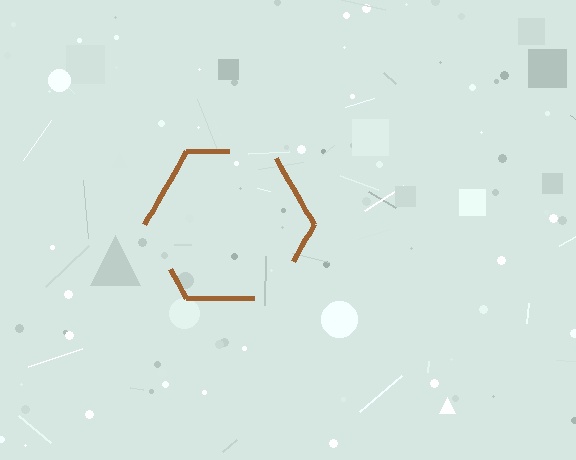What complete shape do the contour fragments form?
The contour fragments form a hexagon.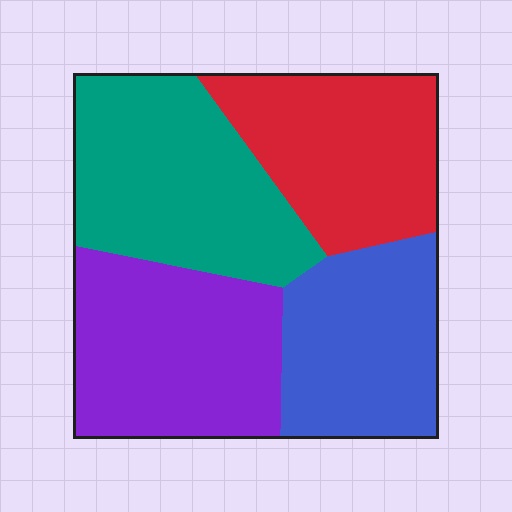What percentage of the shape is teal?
Teal takes up about one quarter (1/4) of the shape.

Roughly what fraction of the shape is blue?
Blue covers about 20% of the shape.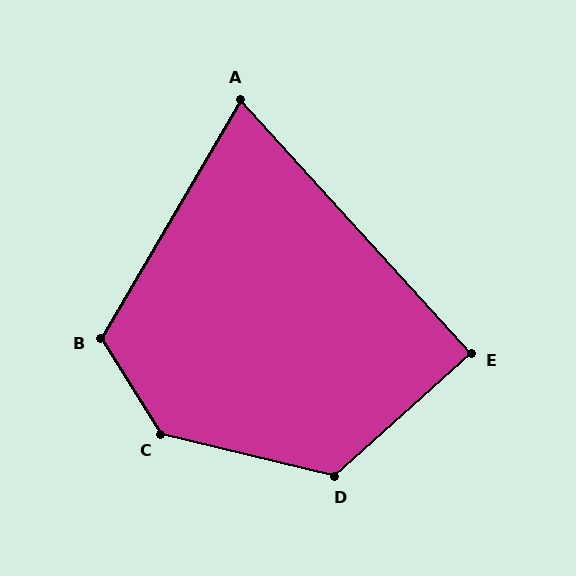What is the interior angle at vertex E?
Approximately 90 degrees (approximately right).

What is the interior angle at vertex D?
Approximately 124 degrees (obtuse).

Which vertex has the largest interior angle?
C, at approximately 136 degrees.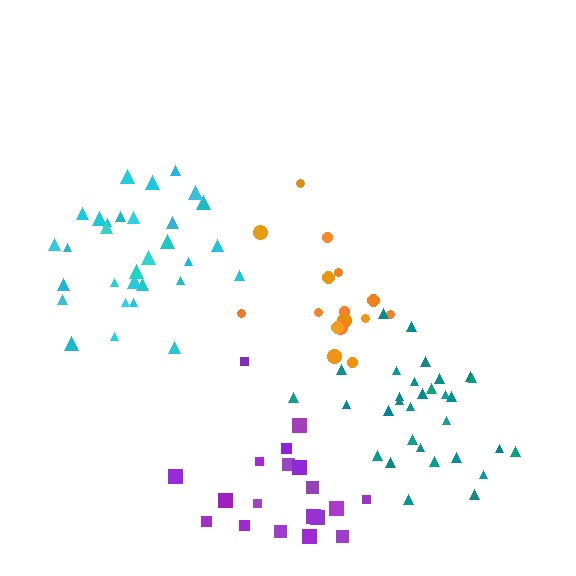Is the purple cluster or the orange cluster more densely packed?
Orange.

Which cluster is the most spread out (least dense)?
Purple.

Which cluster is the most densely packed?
Cyan.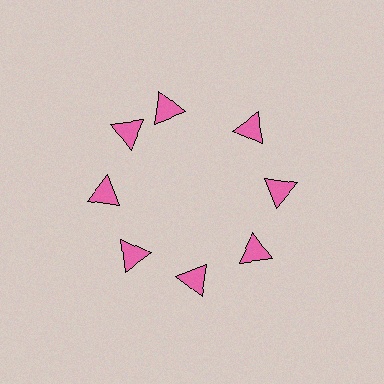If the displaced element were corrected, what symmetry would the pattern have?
It would have 8-fold rotational symmetry — the pattern would map onto itself every 45 degrees.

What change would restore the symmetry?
The symmetry would be restored by rotating it back into even spacing with its neighbors so that all 8 triangles sit at equal angles and equal distance from the center.